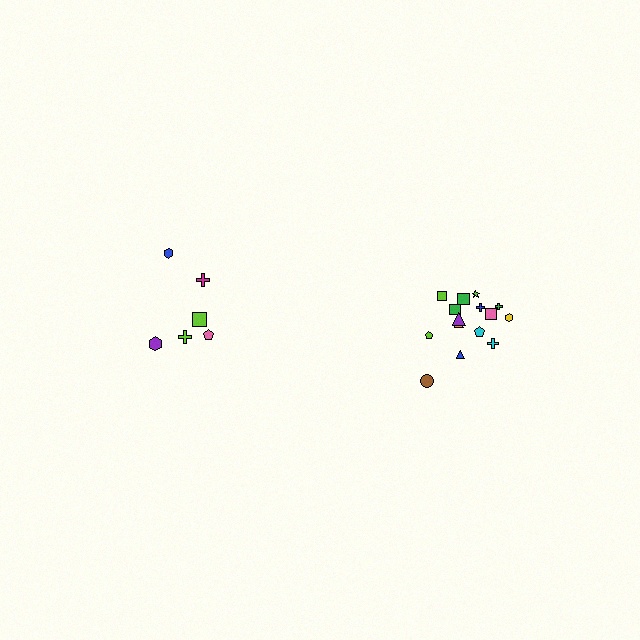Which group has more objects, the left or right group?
The right group.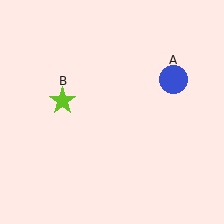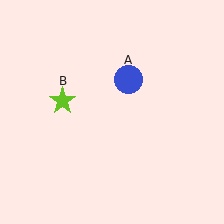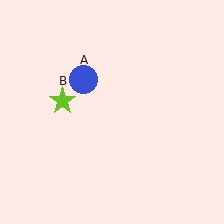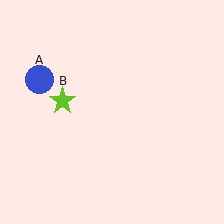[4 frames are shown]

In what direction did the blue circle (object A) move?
The blue circle (object A) moved left.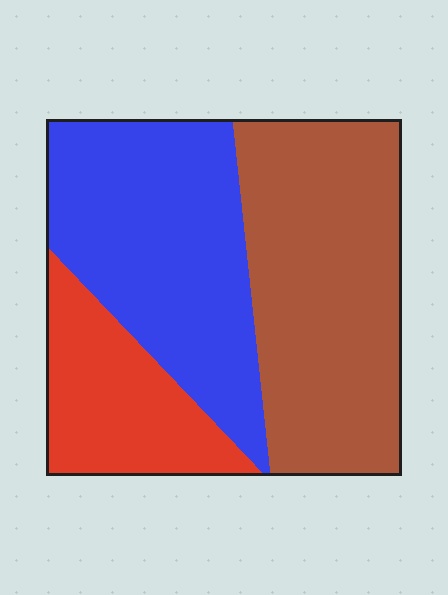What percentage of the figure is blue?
Blue covers about 40% of the figure.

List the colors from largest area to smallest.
From largest to smallest: brown, blue, red.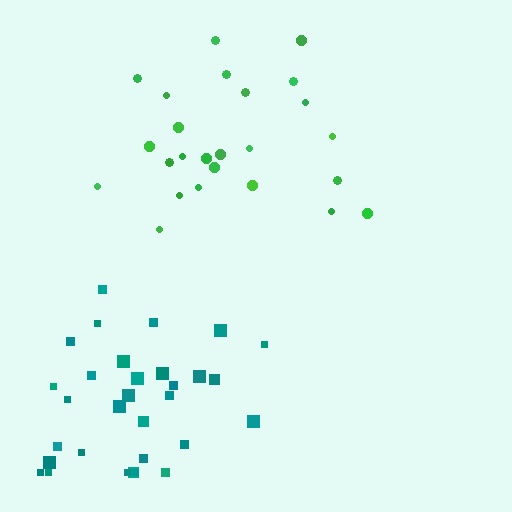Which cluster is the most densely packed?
Teal.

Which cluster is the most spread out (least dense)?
Green.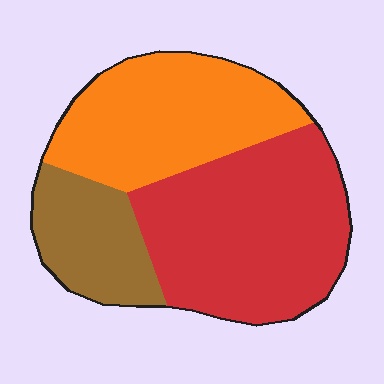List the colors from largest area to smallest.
From largest to smallest: red, orange, brown.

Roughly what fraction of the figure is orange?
Orange covers around 35% of the figure.